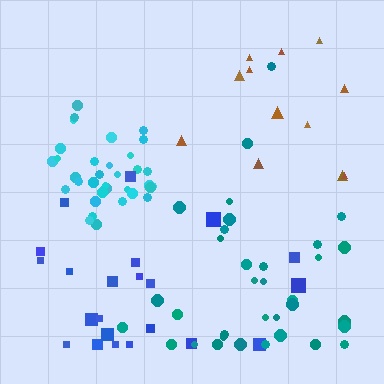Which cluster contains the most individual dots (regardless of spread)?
Cyan (35).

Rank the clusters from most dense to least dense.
cyan, teal, blue, brown.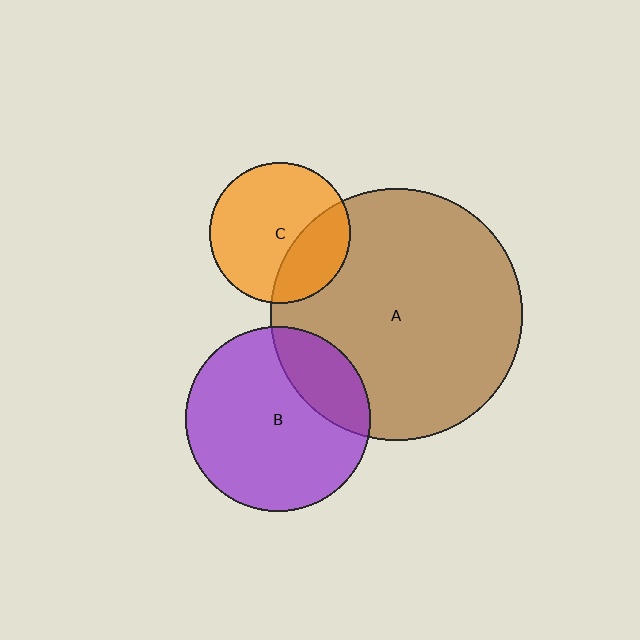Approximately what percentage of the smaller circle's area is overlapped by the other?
Approximately 30%.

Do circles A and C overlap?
Yes.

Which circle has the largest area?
Circle A (brown).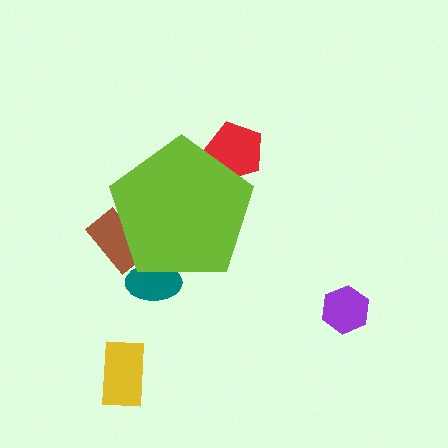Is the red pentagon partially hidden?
Yes, the red pentagon is partially hidden behind the lime pentagon.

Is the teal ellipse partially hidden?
Yes, the teal ellipse is partially hidden behind the lime pentagon.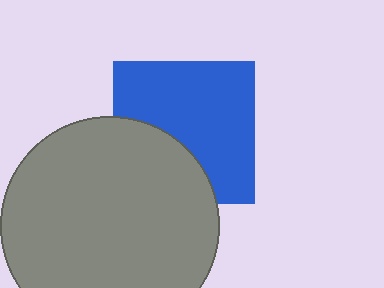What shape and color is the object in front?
The object in front is a gray circle.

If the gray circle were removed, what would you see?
You would see the complete blue square.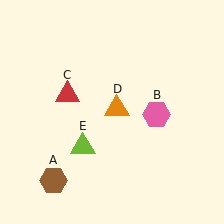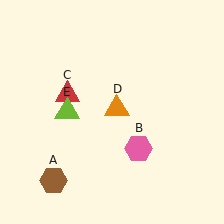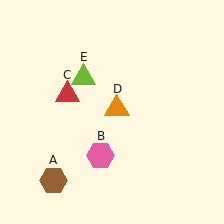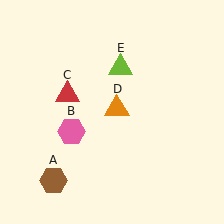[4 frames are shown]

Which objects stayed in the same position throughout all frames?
Brown hexagon (object A) and red triangle (object C) and orange triangle (object D) remained stationary.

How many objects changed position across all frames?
2 objects changed position: pink hexagon (object B), lime triangle (object E).